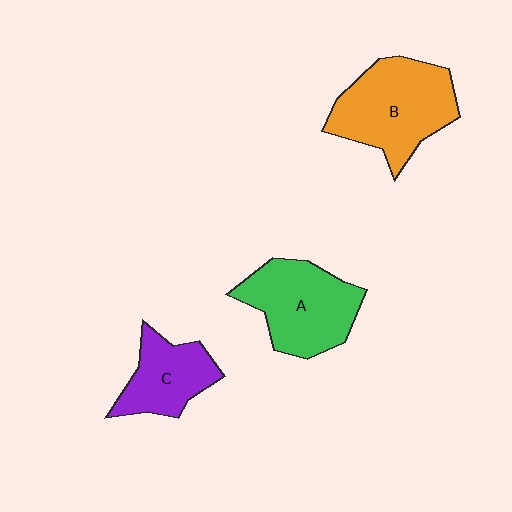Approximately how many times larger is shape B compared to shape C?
Approximately 1.6 times.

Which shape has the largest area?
Shape B (orange).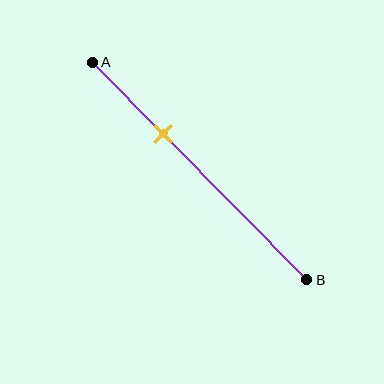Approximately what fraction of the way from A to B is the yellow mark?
The yellow mark is approximately 35% of the way from A to B.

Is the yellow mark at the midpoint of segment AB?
No, the mark is at about 35% from A, not at the 50% midpoint.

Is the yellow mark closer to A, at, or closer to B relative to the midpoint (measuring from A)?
The yellow mark is closer to point A than the midpoint of segment AB.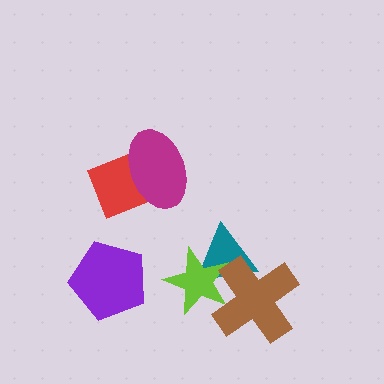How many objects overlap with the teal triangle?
2 objects overlap with the teal triangle.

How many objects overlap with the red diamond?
1 object overlaps with the red diamond.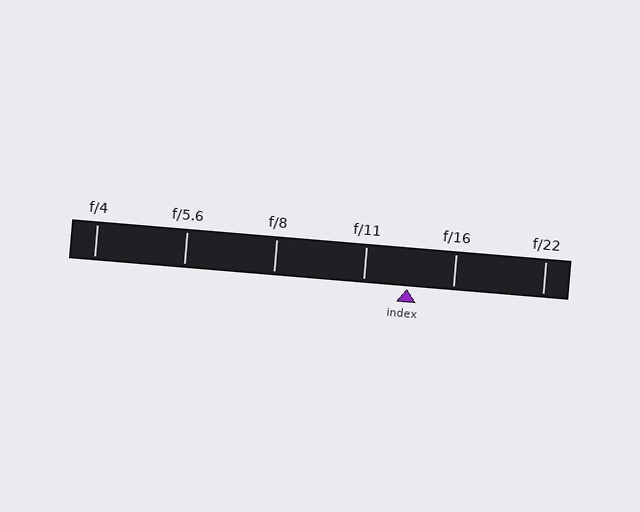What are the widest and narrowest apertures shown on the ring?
The widest aperture shown is f/4 and the narrowest is f/22.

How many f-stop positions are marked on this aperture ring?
There are 6 f-stop positions marked.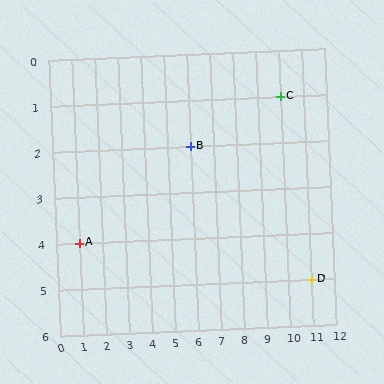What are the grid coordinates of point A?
Point A is at grid coordinates (1, 4).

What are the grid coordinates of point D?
Point D is at grid coordinates (11, 5).